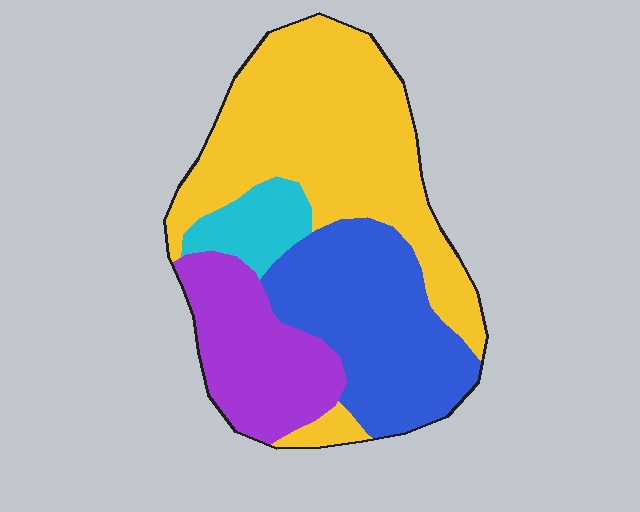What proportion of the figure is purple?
Purple takes up between a sixth and a third of the figure.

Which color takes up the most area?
Yellow, at roughly 45%.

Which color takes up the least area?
Cyan, at roughly 10%.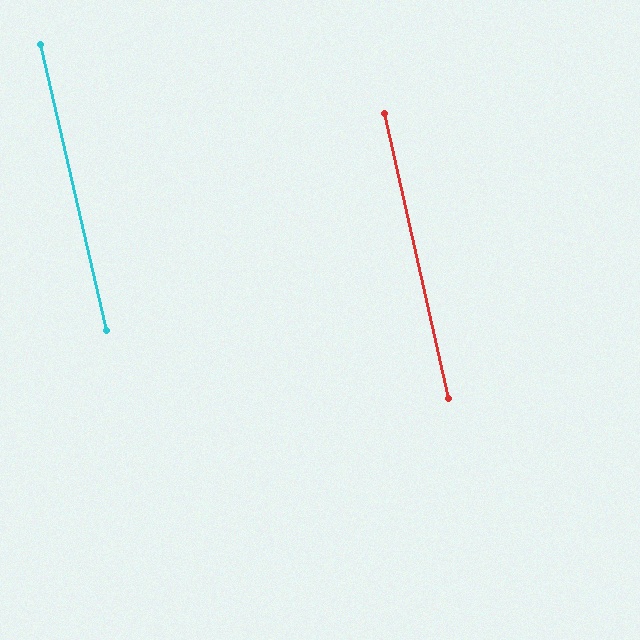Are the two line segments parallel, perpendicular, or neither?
Parallel — their directions differ by only 0.3°.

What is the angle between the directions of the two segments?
Approximately 0 degrees.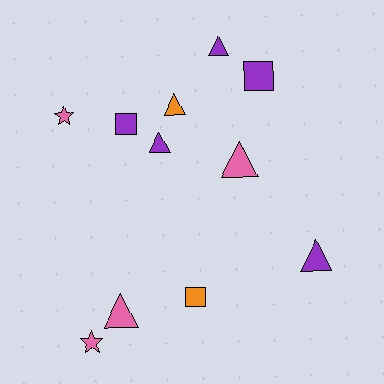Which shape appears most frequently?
Triangle, with 6 objects.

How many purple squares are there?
There are 2 purple squares.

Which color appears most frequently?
Purple, with 5 objects.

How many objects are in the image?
There are 11 objects.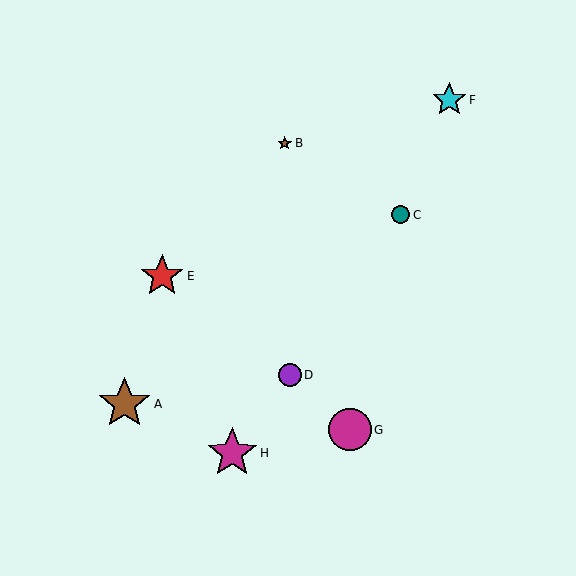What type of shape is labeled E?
Shape E is a red star.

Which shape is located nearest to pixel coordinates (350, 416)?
The magenta circle (labeled G) at (350, 430) is nearest to that location.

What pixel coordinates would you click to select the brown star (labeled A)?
Click at (124, 404) to select the brown star A.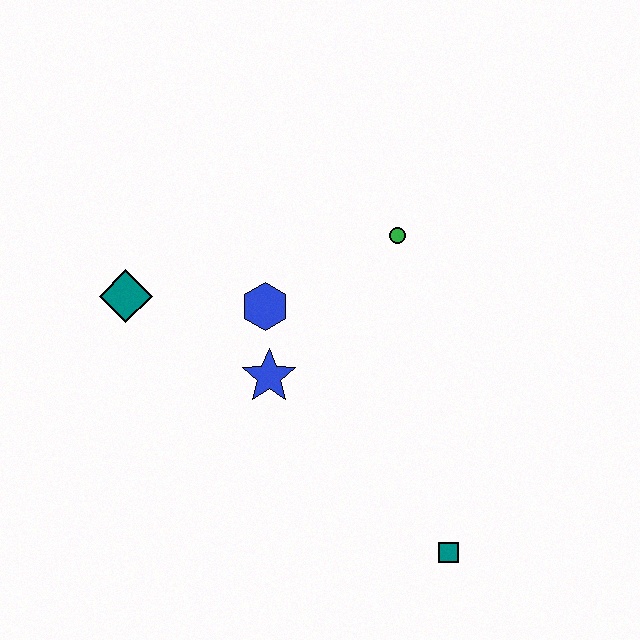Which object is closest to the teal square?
The blue star is closest to the teal square.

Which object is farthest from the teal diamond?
The teal square is farthest from the teal diamond.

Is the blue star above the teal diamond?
No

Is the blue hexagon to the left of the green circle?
Yes